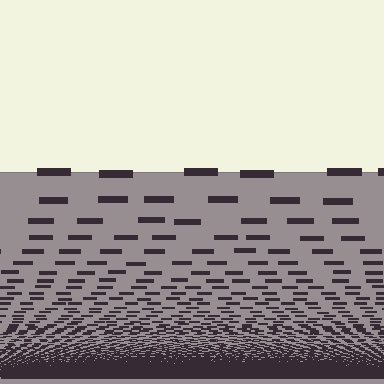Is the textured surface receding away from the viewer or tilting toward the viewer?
The surface appears to tilt toward the viewer. Texture elements get larger and sparser toward the top.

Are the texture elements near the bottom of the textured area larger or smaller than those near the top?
Smaller. The gradient is inverted — elements near the bottom are smaller and denser.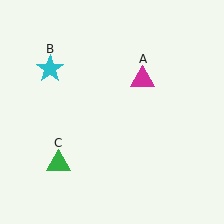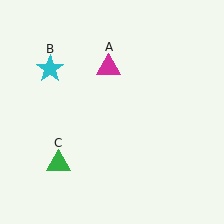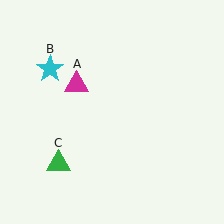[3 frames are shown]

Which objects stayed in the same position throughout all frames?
Cyan star (object B) and green triangle (object C) remained stationary.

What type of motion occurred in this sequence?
The magenta triangle (object A) rotated counterclockwise around the center of the scene.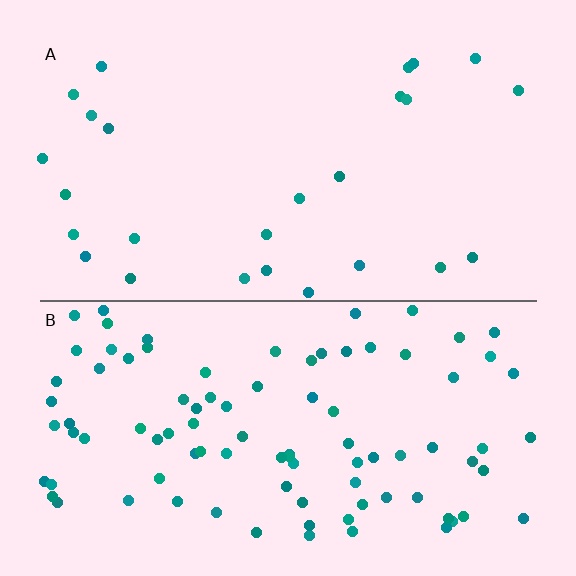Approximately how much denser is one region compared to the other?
Approximately 3.6× — region B over region A.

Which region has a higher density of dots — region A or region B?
B (the bottom).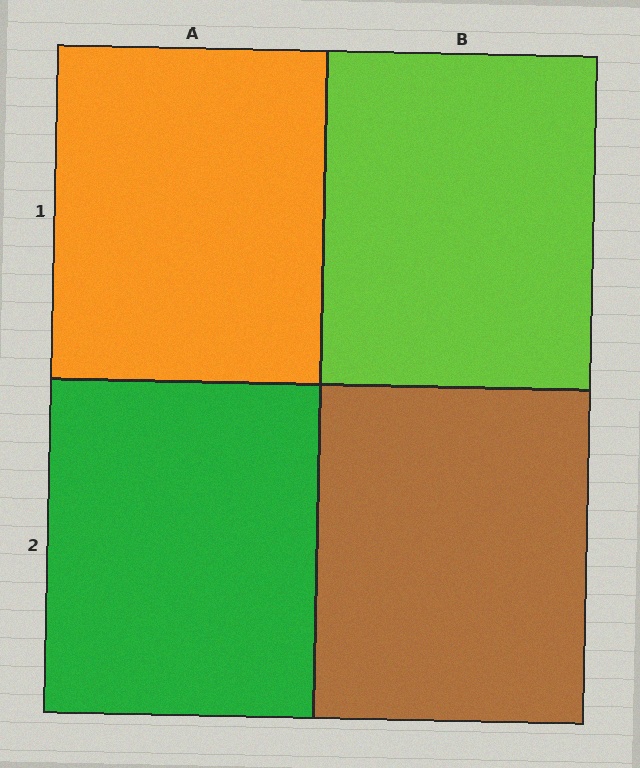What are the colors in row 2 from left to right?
Green, brown.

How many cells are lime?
1 cell is lime.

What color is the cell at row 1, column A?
Orange.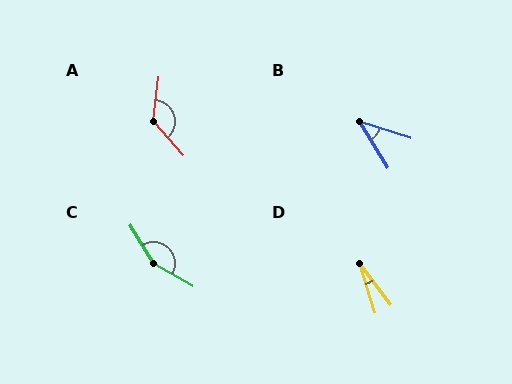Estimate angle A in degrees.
Approximately 131 degrees.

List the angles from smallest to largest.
D (20°), B (41°), A (131°), C (150°).